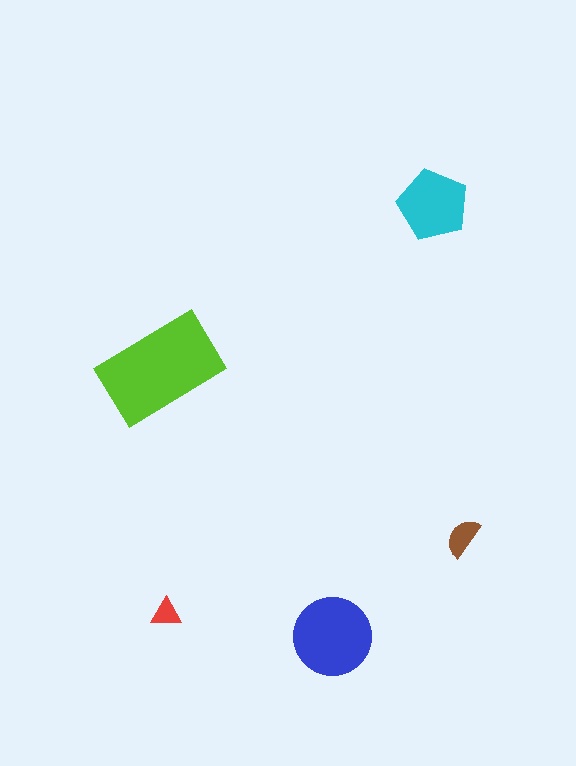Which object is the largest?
The lime rectangle.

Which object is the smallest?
The red triangle.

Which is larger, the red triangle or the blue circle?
The blue circle.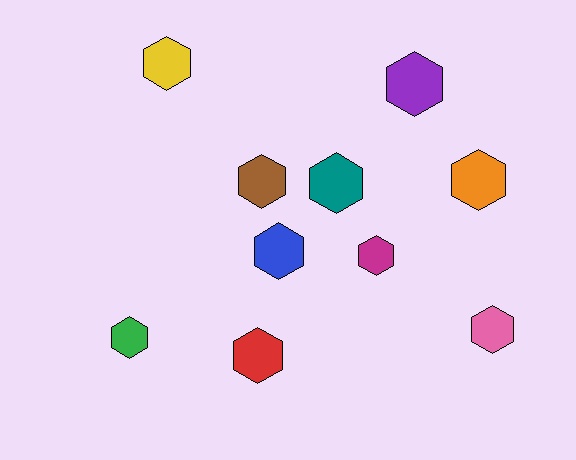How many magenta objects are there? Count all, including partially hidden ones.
There is 1 magenta object.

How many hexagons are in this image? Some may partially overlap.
There are 10 hexagons.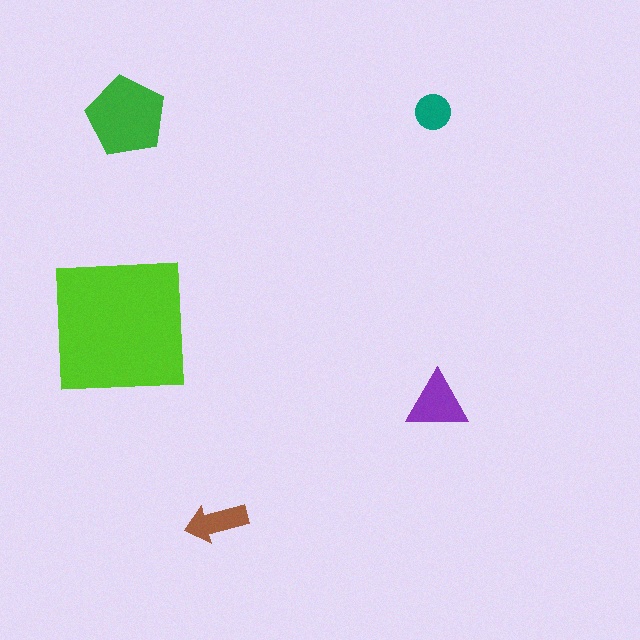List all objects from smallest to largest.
The teal circle, the brown arrow, the purple triangle, the green pentagon, the lime square.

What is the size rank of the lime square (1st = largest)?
1st.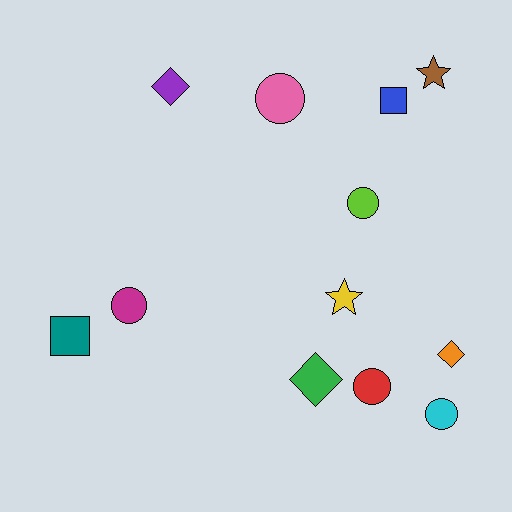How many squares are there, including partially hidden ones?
There are 2 squares.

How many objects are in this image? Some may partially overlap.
There are 12 objects.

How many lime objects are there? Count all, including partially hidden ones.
There is 1 lime object.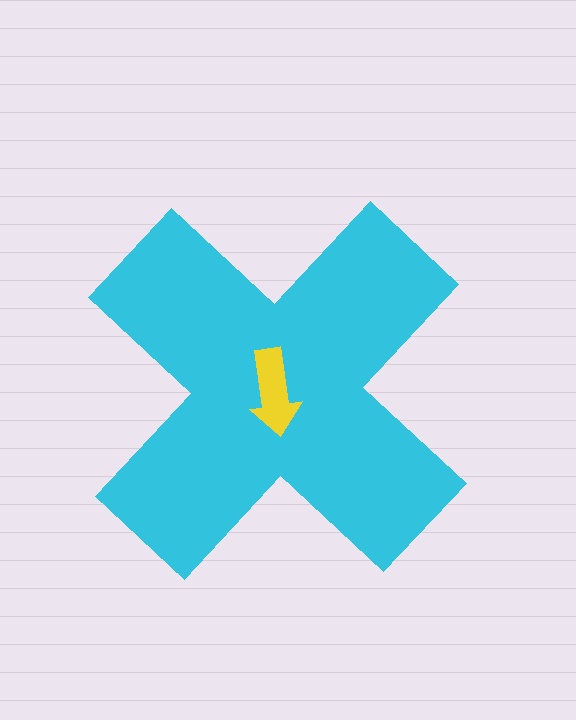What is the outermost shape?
The cyan cross.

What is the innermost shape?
The yellow arrow.